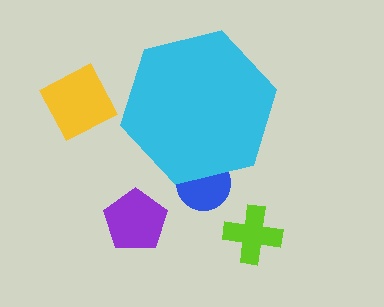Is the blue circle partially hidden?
Yes, the blue circle is partially hidden behind the cyan hexagon.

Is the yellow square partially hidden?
No, the yellow square is fully visible.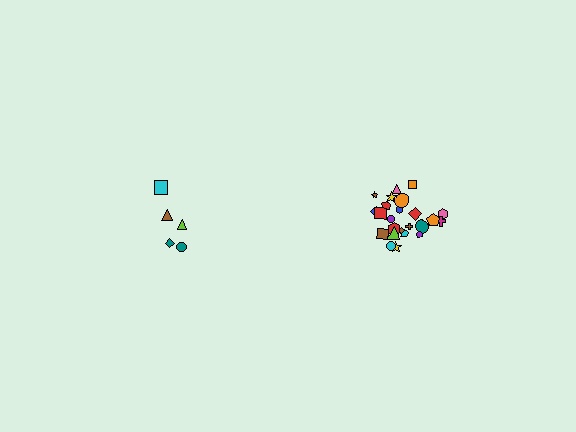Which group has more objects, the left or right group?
The right group.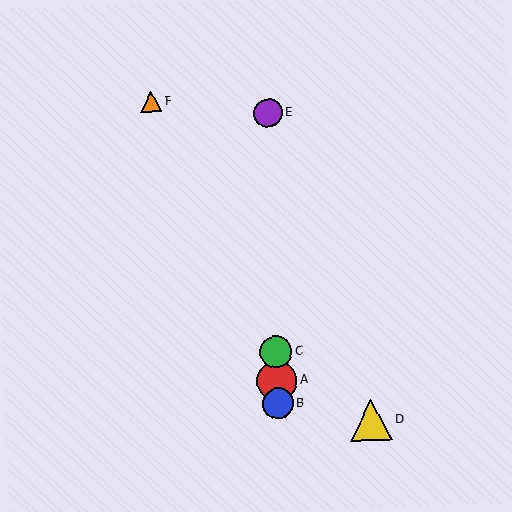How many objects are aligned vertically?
4 objects (A, B, C, E) are aligned vertically.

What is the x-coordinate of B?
Object B is at x≈278.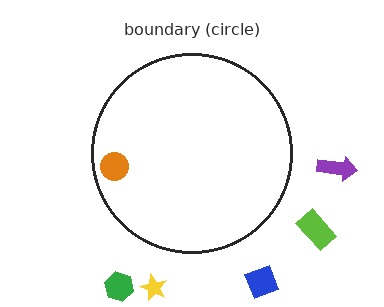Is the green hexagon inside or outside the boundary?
Outside.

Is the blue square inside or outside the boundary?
Outside.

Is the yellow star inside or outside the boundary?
Outside.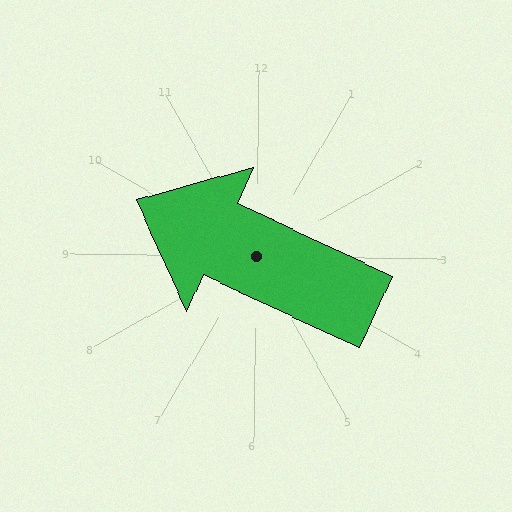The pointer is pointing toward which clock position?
Roughly 10 o'clock.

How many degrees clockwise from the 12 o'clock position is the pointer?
Approximately 294 degrees.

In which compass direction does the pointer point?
Northwest.